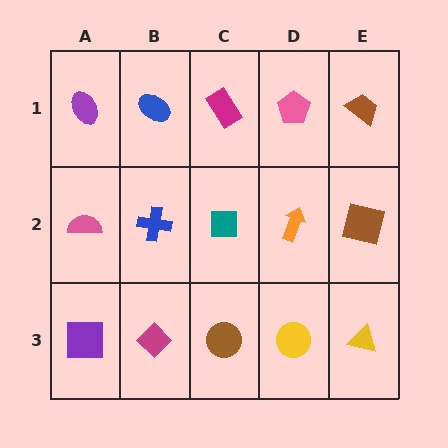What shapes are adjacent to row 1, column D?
An orange arrow (row 2, column D), a magenta rectangle (row 1, column C), a brown trapezoid (row 1, column E).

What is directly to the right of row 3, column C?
A yellow circle.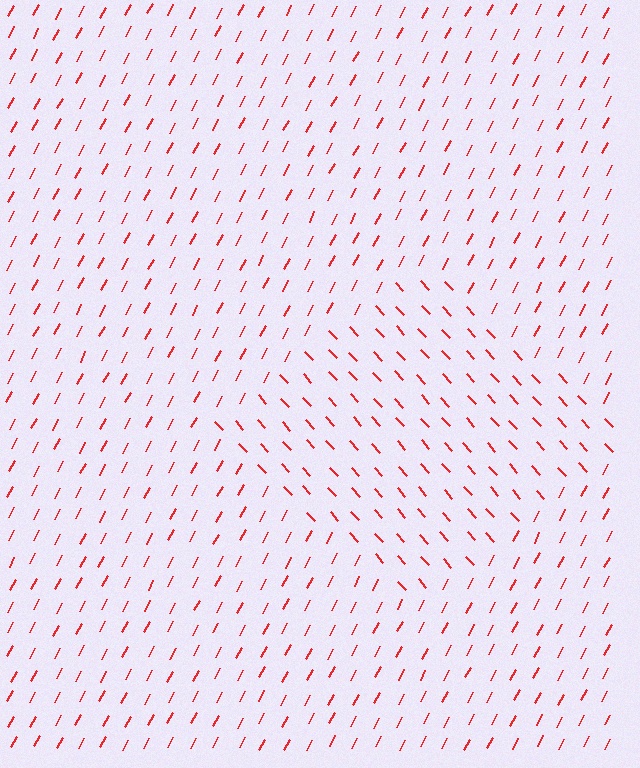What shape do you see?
I see a diamond.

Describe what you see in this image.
The image is filled with small red line segments. A diamond region in the image has lines oriented differently from the surrounding lines, creating a visible texture boundary.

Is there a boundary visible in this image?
Yes, there is a texture boundary formed by a change in line orientation.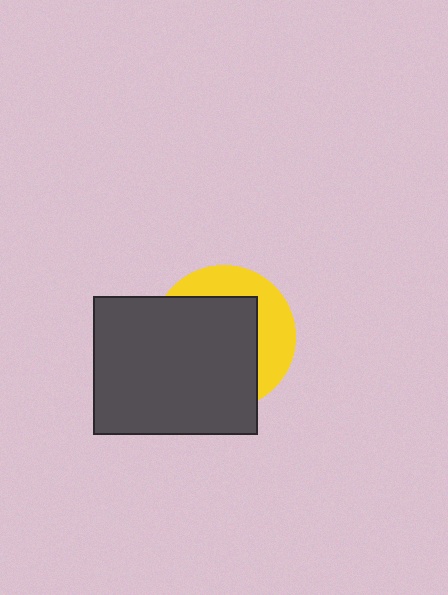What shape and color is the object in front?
The object in front is a dark gray rectangle.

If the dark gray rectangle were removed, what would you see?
You would see the complete yellow circle.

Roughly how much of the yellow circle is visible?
A small part of it is visible (roughly 35%).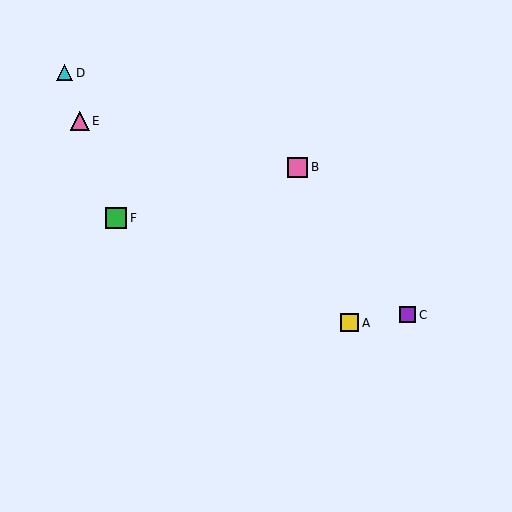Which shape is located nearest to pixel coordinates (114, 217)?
The green square (labeled F) at (116, 218) is nearest to that location.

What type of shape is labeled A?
Shape A is a yellow square.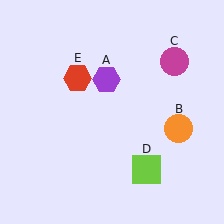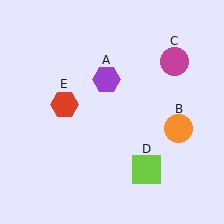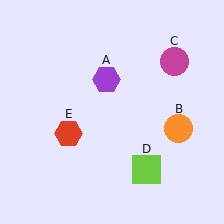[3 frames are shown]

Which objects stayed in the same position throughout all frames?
Purple hexagon (object A) and orange circle (object B) and magenta circle (object C) and lime square (object D) remained stationary.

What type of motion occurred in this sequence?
The red hexagon (object E) rotated counterclockwise around the center of the scene.